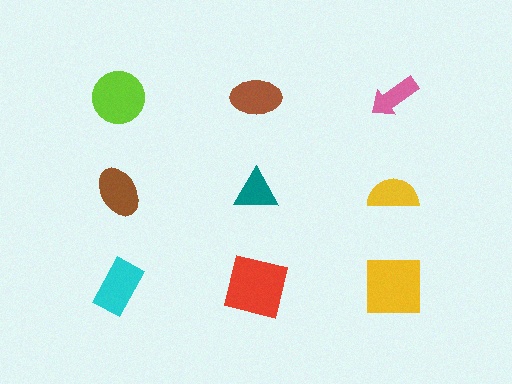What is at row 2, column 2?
A teal triangle.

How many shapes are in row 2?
3 shapes.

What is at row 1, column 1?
A lime circle.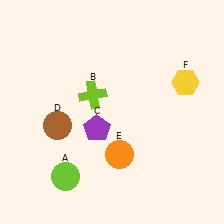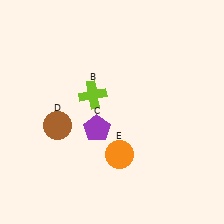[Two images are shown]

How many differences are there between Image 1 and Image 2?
There are 2 differences between the two images.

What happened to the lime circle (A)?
The lime circle (A) was removed in Image 2. It was in the bottom-left area of Image 1.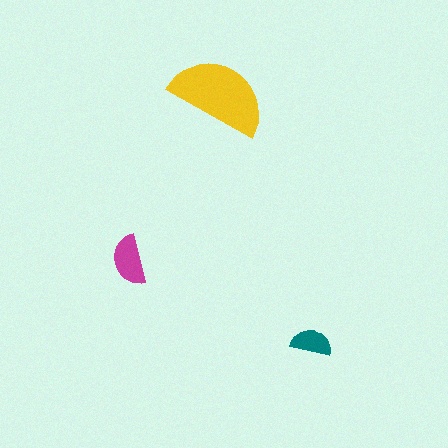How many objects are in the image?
There are 3 objects in the image.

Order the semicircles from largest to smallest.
the yellow one, the magenta one, the teal one.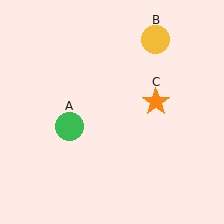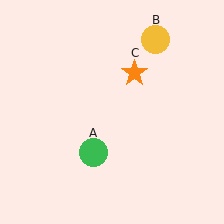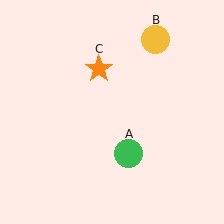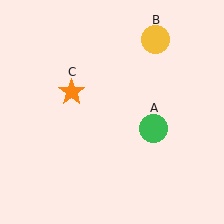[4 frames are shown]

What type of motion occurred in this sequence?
The green circle (object A), orange star (object C) rotated counterclockwise around the center of the scene.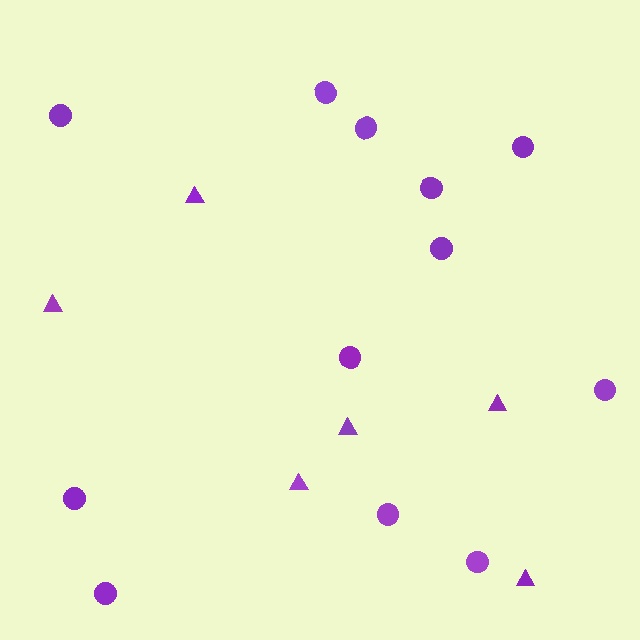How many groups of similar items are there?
There are 2 groups: one group of circles (12) and one group of triangles (6).